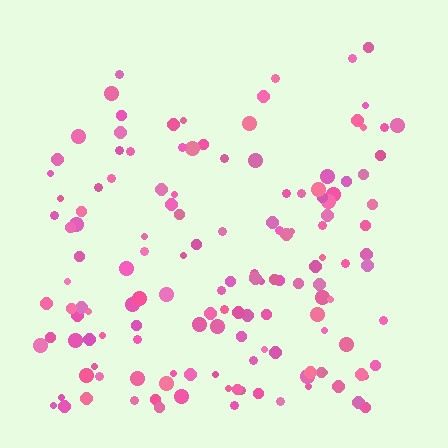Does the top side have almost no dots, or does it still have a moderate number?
Still a moderate number, just noticeably fewer than the bottom.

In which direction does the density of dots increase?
From top to bottom, with the bottom side densest.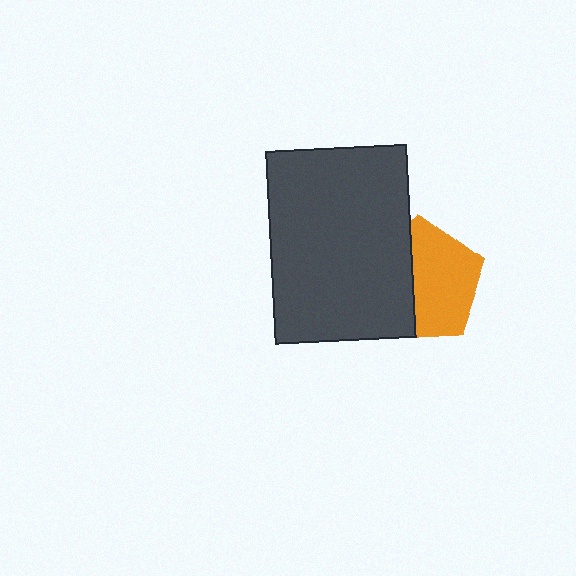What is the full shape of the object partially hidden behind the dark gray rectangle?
The partially hidden object is an orange pentagon.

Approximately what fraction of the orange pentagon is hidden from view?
Roughly 42% of the orange pentagon is hidden behind the dark gray rectangle.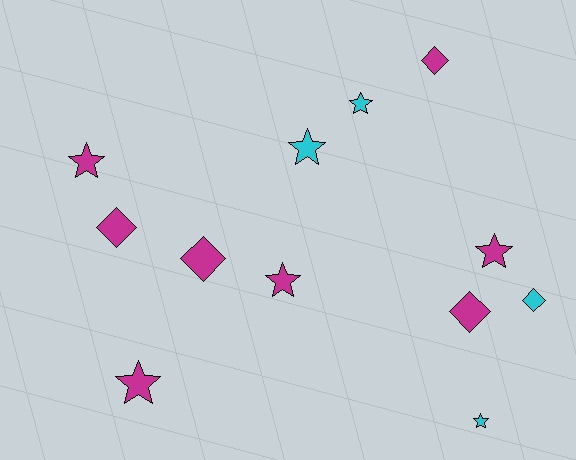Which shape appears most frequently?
Star, with 7 objects.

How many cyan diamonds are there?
There is 1 cyan diamond.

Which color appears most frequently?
Magenta, with 8 objects.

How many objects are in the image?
There are 12 objects.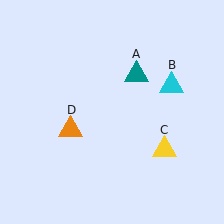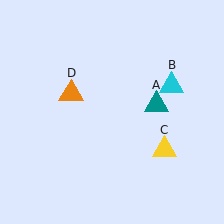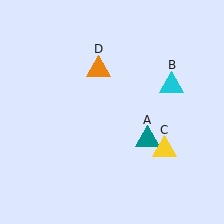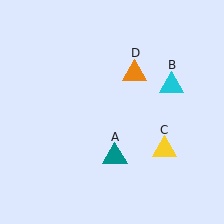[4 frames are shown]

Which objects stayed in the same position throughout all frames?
Cyan triangle (object B) and yellow triangle (object C) remained stationary.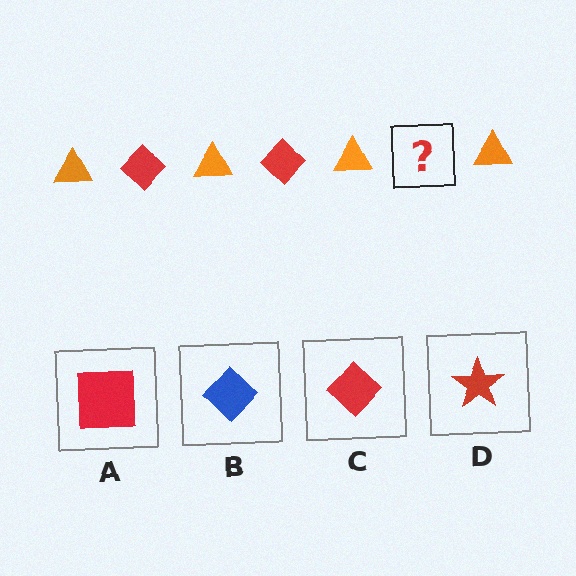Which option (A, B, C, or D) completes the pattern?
C.